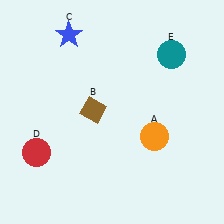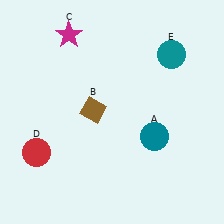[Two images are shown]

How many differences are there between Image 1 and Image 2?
There are 2 differences between the two images.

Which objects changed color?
A changed from orange to teal. C changed from blue to magenta.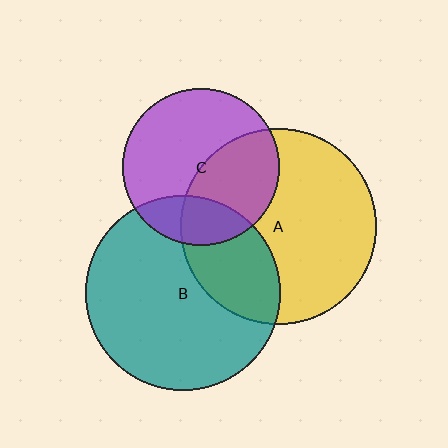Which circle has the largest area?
Circle A (yellow).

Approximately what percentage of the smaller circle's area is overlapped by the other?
Approximately 40%.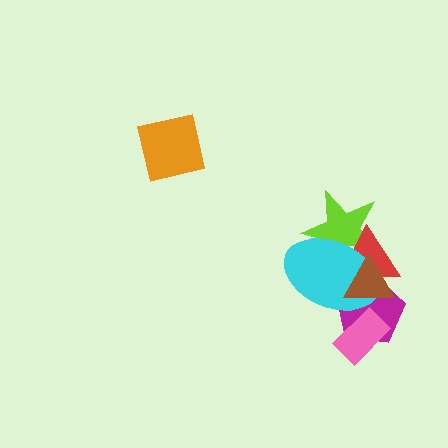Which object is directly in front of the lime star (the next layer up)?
The red triangle is directly in front of the lime star.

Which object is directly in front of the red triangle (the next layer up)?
The cyan ellipse is directly in front of the red triangle.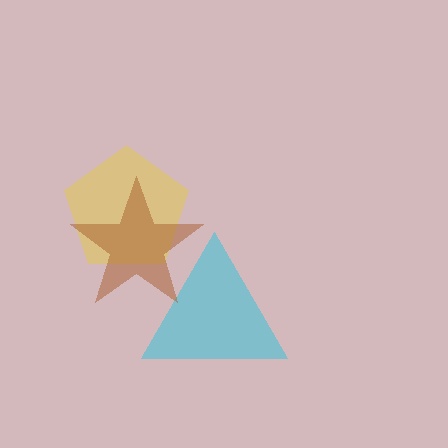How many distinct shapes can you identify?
There are 3 distinct shapes: a cyan triangle, a yellow pentagon, a brown star.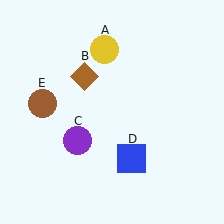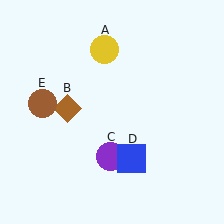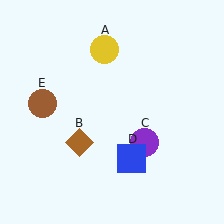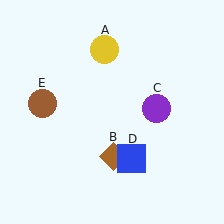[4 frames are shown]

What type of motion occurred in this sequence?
The brown diamond (object B), purple circle (object C) rotated counterclockwise around the center of the scene.